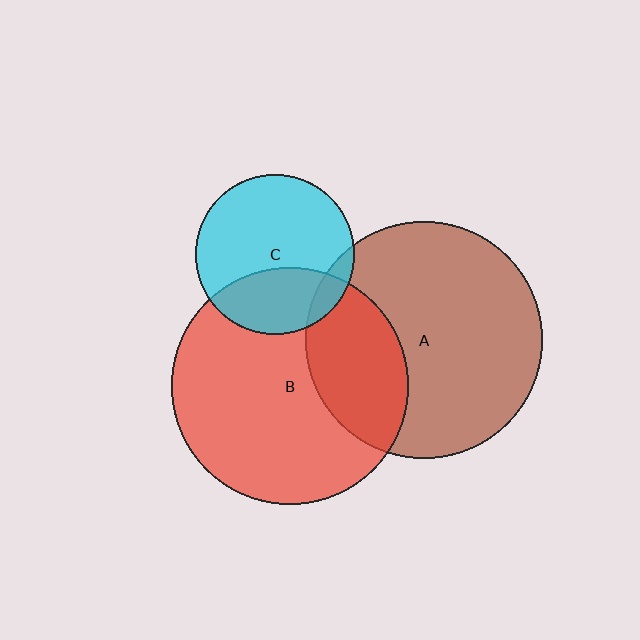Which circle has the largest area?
Circle B (red).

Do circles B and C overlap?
Yes.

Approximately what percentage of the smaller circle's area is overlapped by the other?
Approximately 30%.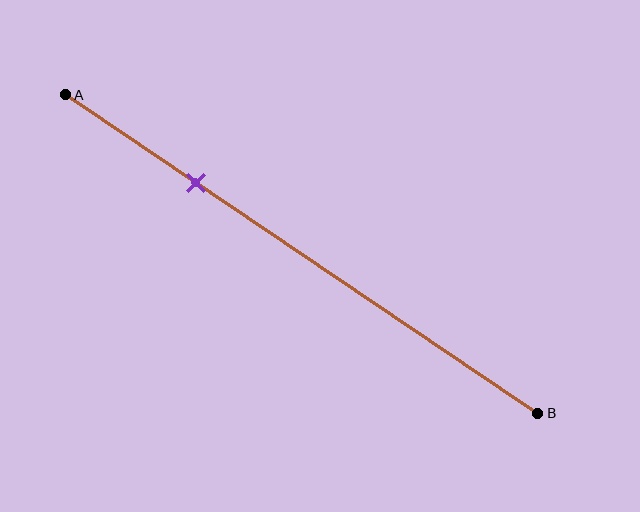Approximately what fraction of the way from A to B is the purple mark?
The purple mark is approximately 30% of the way from A to B.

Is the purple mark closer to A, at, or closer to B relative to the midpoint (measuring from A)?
The purple mark is closer to point A than the midpoint of segment AB.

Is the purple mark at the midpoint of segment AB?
No, the mark is at about 30% from A, not at the 50% midpoint.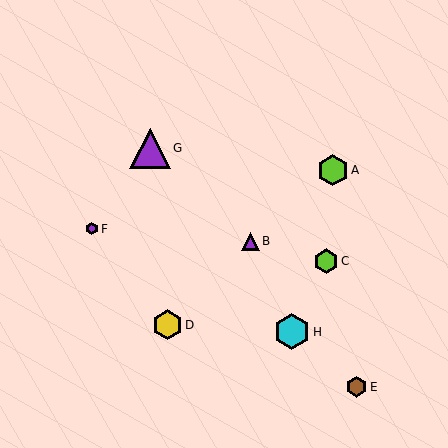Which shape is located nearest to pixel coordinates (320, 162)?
The lime hexagon (labeled A) at (333, 170) is nearest to that location.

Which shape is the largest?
The purple triangle (labeled G) is the largest.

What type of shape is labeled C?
Shape C is a lime hexagon.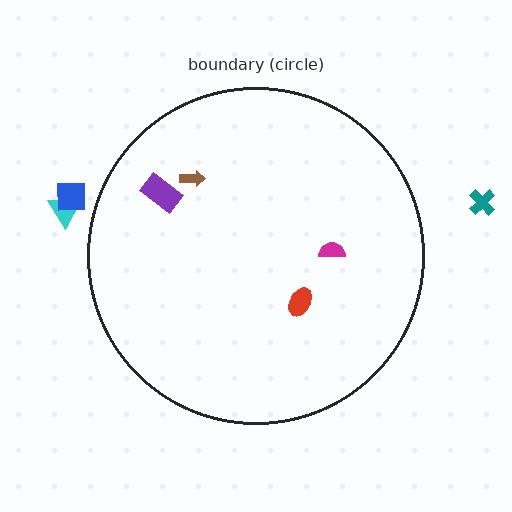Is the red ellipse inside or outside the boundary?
Inside.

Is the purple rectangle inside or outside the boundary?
Inside.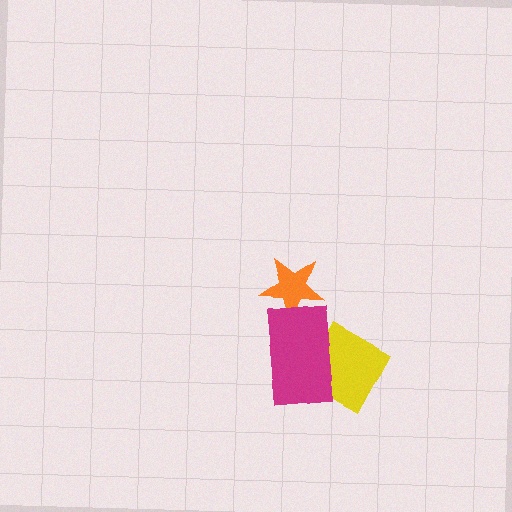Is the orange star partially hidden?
Yes, it is partially covered by another shape.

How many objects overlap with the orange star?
1 object overlaps with the orange star.